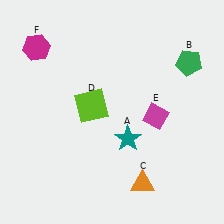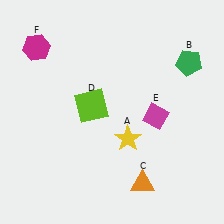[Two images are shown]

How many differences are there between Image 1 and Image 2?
There is 1 difference between the two images.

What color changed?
The star (A) changed from teal in Image 1 to yellow in Image 2.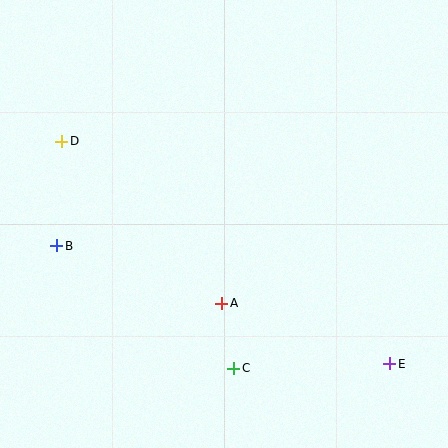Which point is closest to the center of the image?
Point A at (222, 303) is closest to the center.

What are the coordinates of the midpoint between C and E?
The midpoint between C and E is at (312, 366).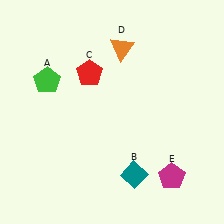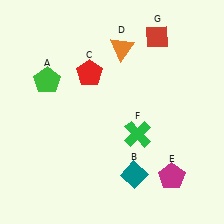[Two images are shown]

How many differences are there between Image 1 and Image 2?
There are 2 differences between the two images.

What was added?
A green cross (F), a red diamond (G) were added in Image 2.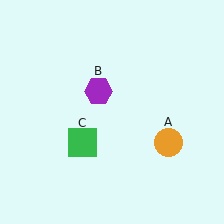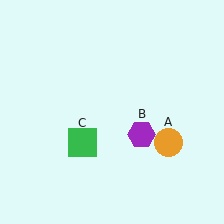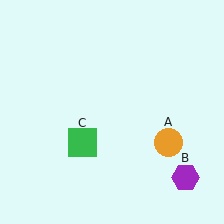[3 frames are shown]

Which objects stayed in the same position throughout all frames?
Orange circle (object A) and green square (object C) remained stationary.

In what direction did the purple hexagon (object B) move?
The purple hexagon (object B) moved down and to the right.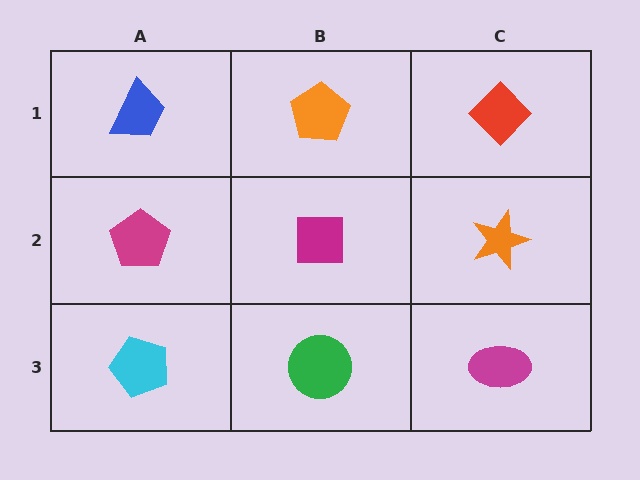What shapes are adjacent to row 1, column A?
A magenta pentagon (row 2, column A), an orange pentagon (row 1, column B).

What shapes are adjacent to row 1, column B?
A magenta square (row 2, column B), a blue trapezoid (row 1, column A), a red diamond (row 1, column C).